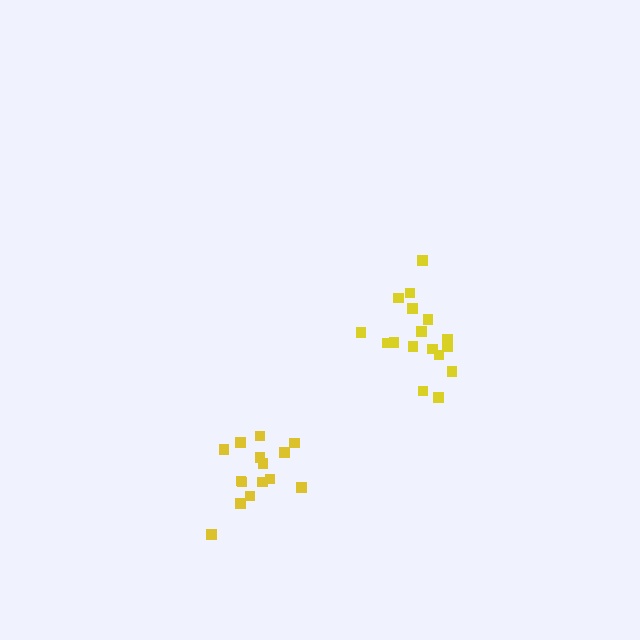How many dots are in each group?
Group 1: 15 dots, Group 2: 17 dots (32 total).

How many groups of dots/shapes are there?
There are 2 groups.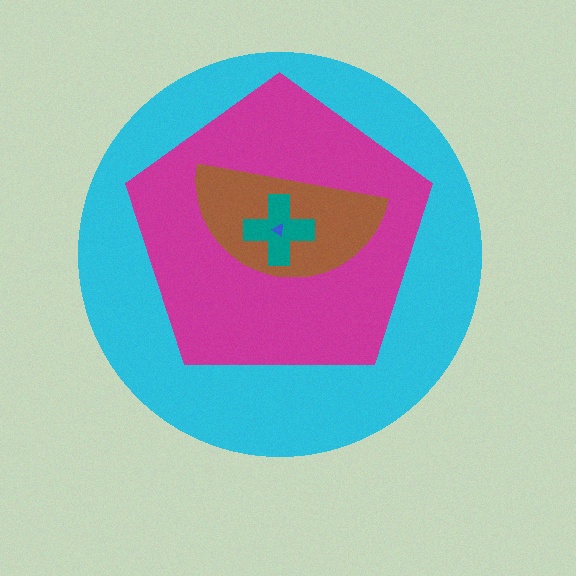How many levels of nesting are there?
5.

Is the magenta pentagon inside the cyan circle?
Yes.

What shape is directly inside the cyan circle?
The magenta pentagon.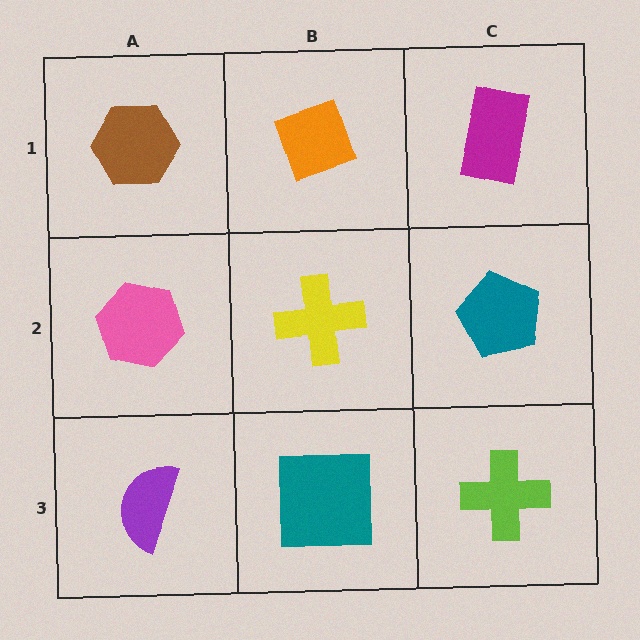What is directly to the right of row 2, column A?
A yellow cross.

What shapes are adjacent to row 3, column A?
A pink hexagon (row 2, column A), a teal square (row 3, column B).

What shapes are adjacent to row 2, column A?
A brown hexagon (row 1, column A), a purple semicircle (row 3, column A), a yellow cross (row 2, column B).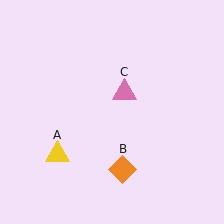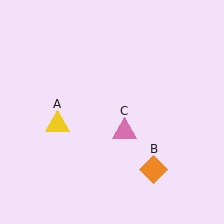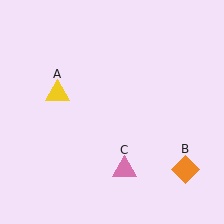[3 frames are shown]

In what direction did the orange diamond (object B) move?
The orange diamond (object B) moved right.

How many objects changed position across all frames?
3 objects changed position: yellow triangle (object A), orange diamond (object B), pink triangle (object C).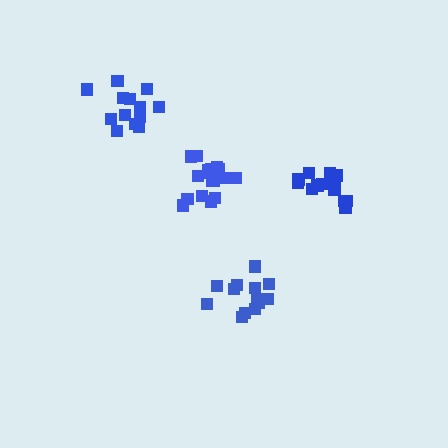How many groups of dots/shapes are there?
There are 4 groups.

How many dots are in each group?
Group 1: 18 dots, Group 2: 13 dots, Group 3: 14 dots, Group 4: 13 dots (58 total).